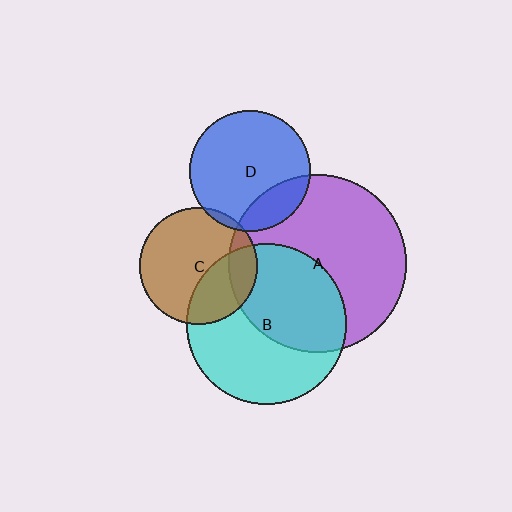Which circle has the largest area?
Circle A (purple).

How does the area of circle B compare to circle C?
Approximately 1.9 times.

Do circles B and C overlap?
Yes.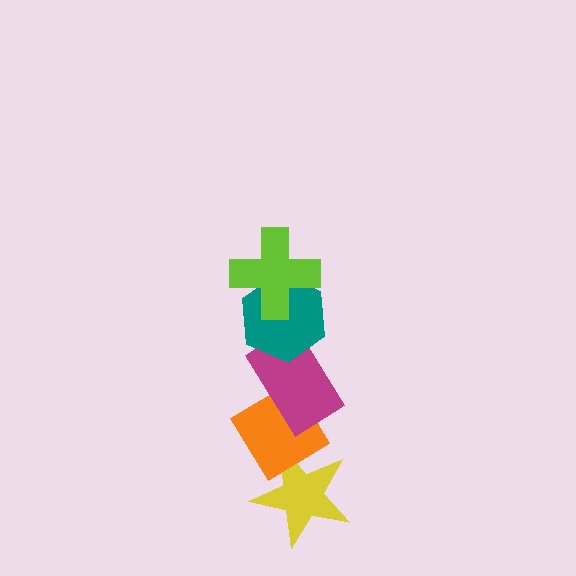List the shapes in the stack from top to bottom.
From top to bottom: the lime cross, the teal hexagon, the magenta rectangle, the orange diamond, the yellow star.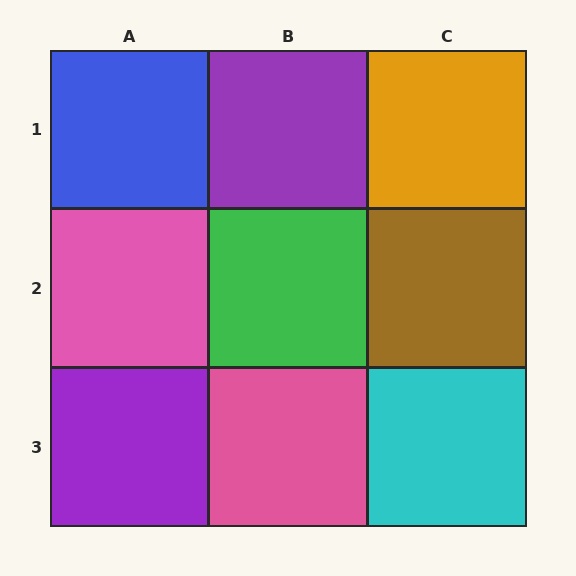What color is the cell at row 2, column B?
Green.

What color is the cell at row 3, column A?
Purple.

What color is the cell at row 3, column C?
Cyan.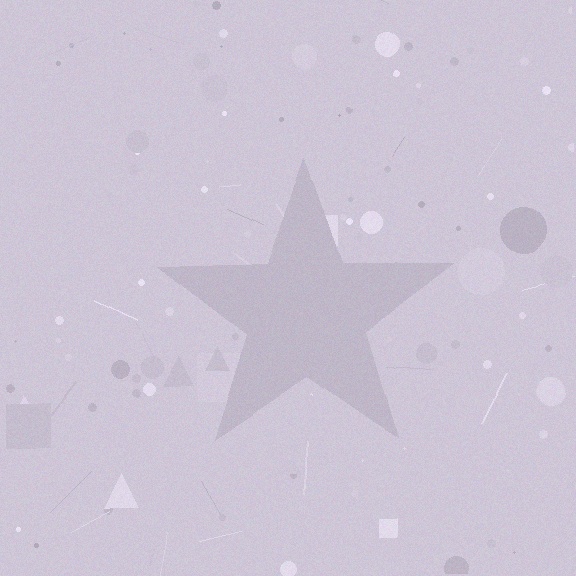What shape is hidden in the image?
A star is hidden in the image.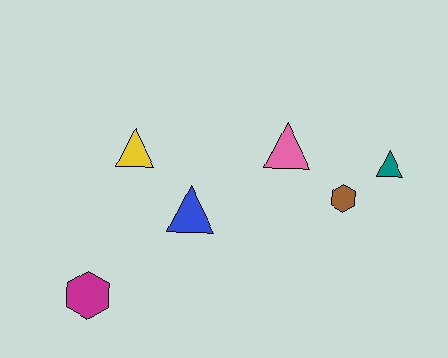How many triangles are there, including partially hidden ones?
There are 4 triangles.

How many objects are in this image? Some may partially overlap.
There are 6 objects.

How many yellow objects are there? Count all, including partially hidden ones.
There is 1 yellow object.